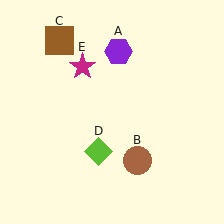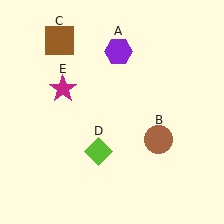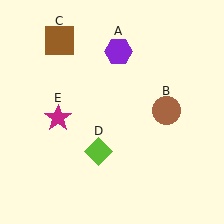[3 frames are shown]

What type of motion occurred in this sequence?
The brown circle (object B), magenta star (object E) rotated counterclockwise around the center of the scene.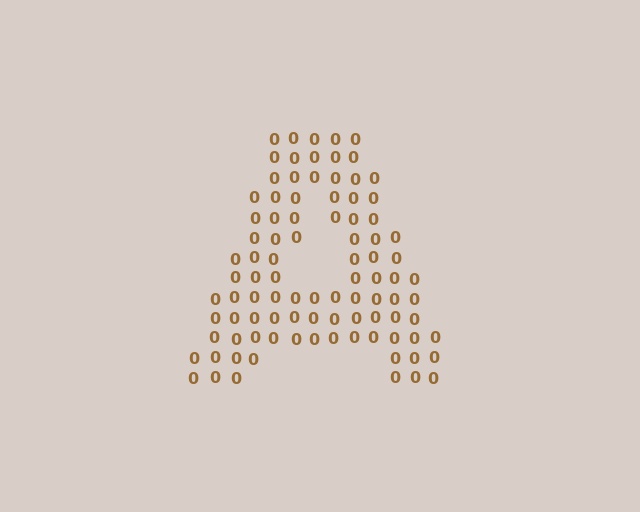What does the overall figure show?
The overall figure shows the letter A.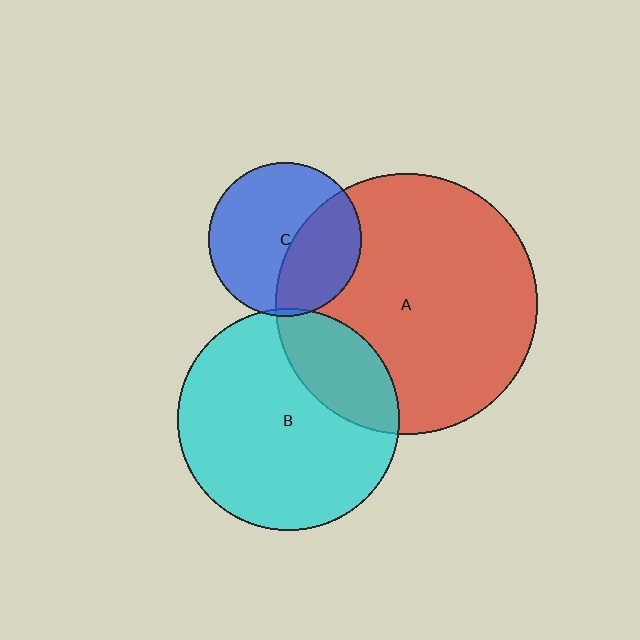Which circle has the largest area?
Circle A (red).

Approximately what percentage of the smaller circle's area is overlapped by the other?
Approximately 25%.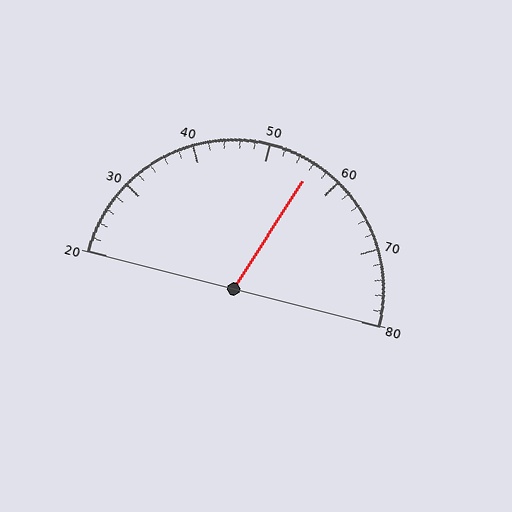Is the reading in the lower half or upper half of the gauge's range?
The reading is in the upper half of the range (20 to 80).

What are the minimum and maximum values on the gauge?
The gauge ranges from 20 to 80.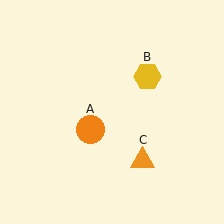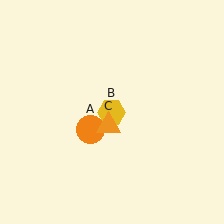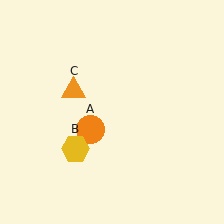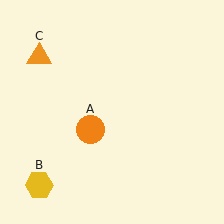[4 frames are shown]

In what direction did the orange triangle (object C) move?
The orange triangle (object C) moved up and to the left.